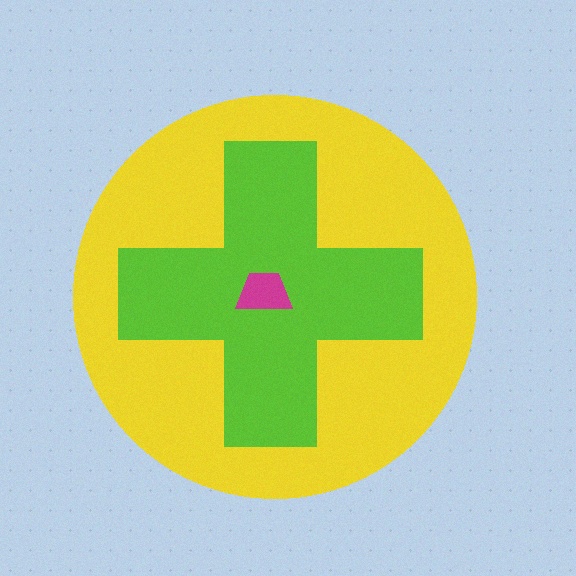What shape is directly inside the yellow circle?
The lime cross.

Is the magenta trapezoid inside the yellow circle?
Yes.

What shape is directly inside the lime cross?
The magenta trapezoid.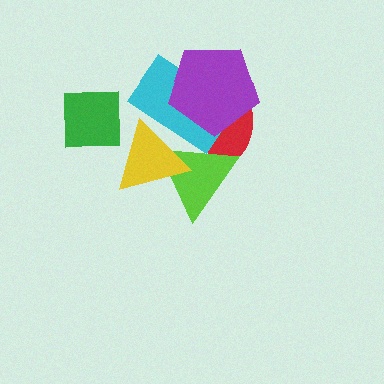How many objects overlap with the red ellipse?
3 objects overlap with the red ellipse.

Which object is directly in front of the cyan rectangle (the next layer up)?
The lime triangle is directly in front of the cyan rectangle.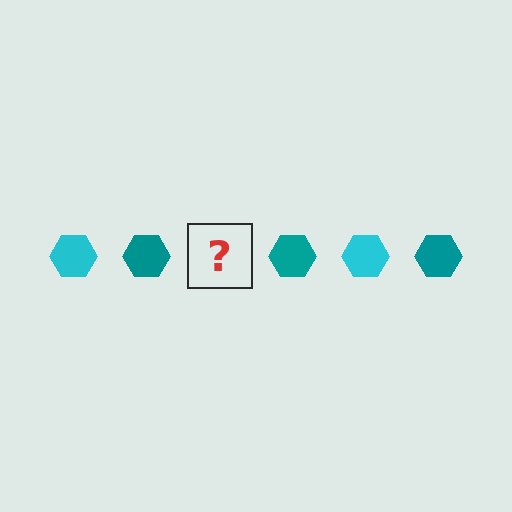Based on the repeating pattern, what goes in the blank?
The blank should be a cyan hexagon.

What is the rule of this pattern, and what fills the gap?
The rule is that the pattern cycles through cyan, teal hexagons. The gap should be filled with a cyan hexagon.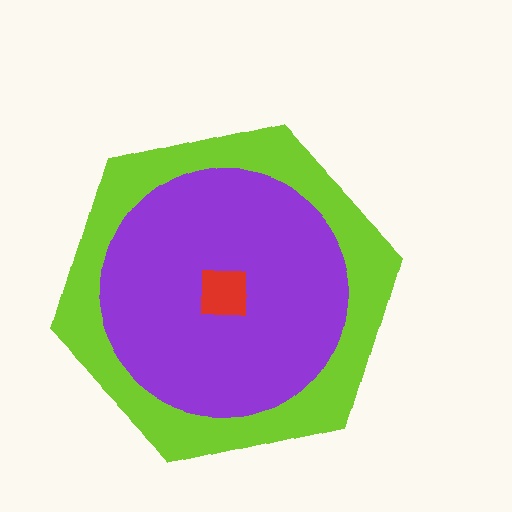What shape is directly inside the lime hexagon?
The purple circle.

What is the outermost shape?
The lime hexagon.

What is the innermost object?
The red square.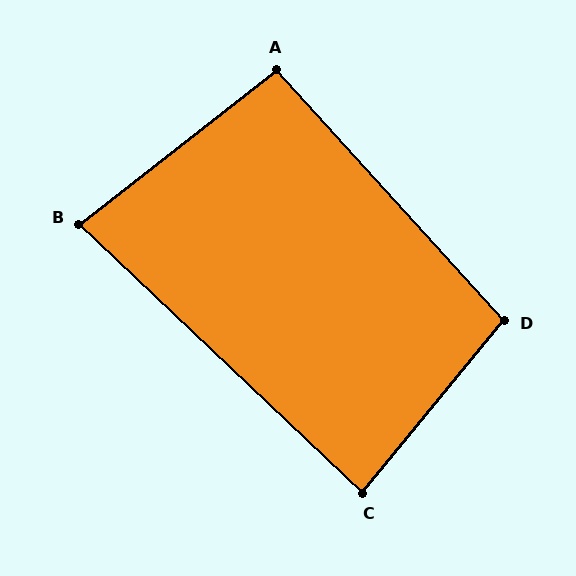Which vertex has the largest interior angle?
D, at approximately 98 degrees.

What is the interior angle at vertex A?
Approximately 94 degrees (approximately right).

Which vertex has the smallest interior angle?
B, at approximately 82 degrees.